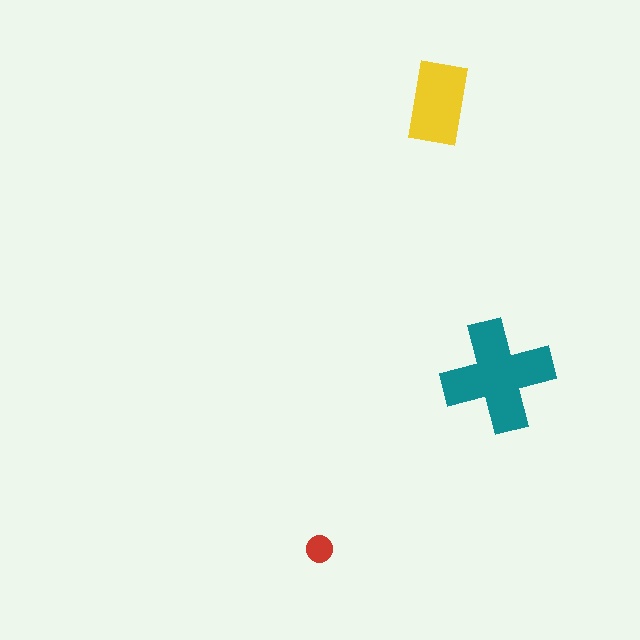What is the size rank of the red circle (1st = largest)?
3rd.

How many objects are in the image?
There are 3 objects in the image.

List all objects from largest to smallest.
The teal cross, the yellow rectangle, the red circle.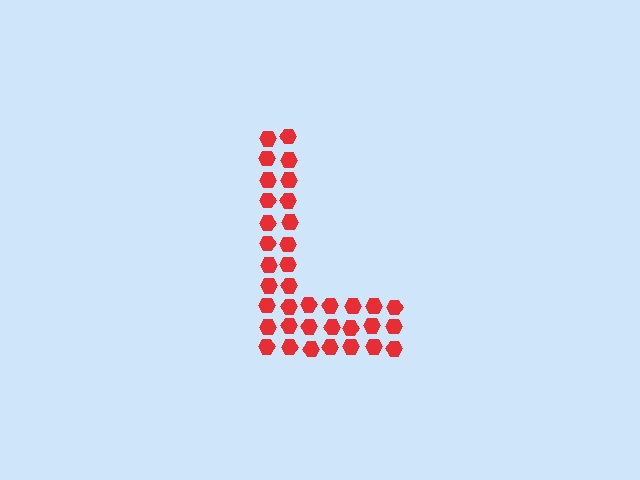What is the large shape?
The large shape is the letter L.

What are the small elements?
The small elements are hexagons.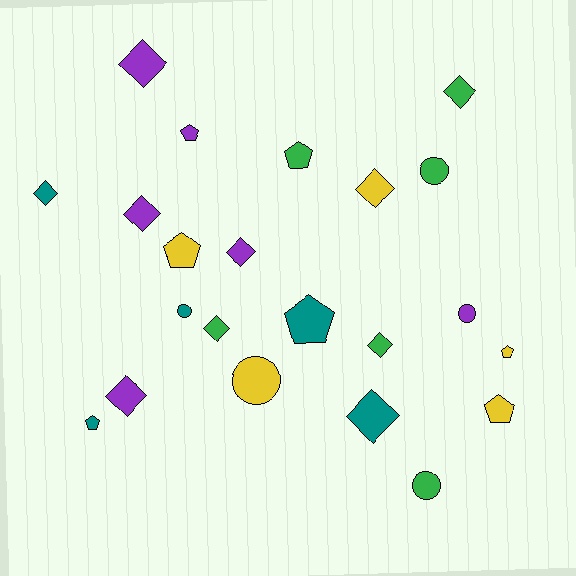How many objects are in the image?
There are 22 objects.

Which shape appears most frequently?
Diamond, with 10 objects.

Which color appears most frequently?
Green, with 6 objects.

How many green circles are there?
There are 2 green circles.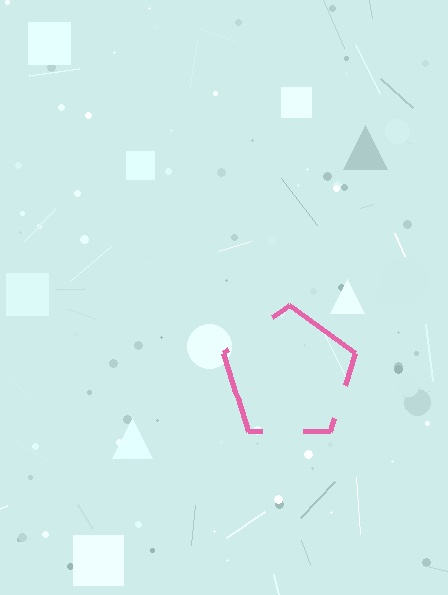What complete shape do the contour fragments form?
The contour fragments form a pentagon.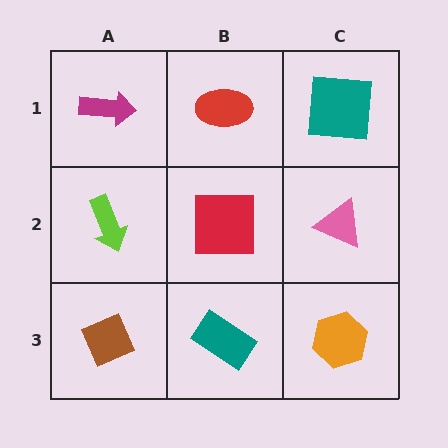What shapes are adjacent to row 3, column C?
A pink triangle (row 2, column C), a teal rectangle (row 3, column B).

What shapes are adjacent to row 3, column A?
A lime arrow (row 2, column A), a teal rectangle (row 3, column B).